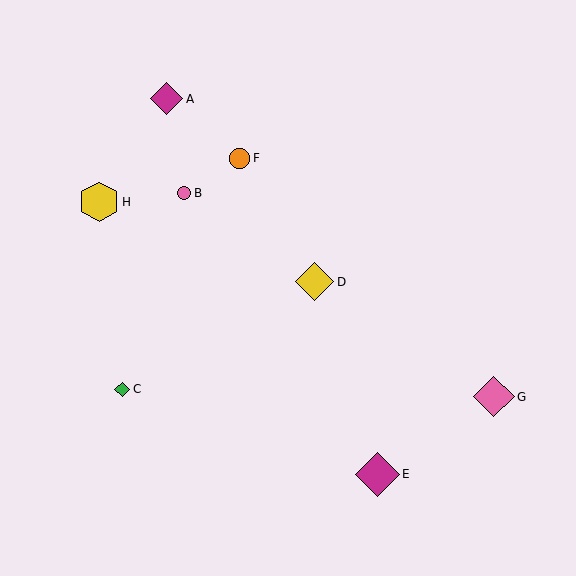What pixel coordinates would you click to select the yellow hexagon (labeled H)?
Click at (99, 202) to select the yellow hexagon H.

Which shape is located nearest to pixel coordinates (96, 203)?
The yellow hexagon (labeled H) at (99, 202) is nearest to that location.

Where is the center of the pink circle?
The center of the pink circle is at (184, 193).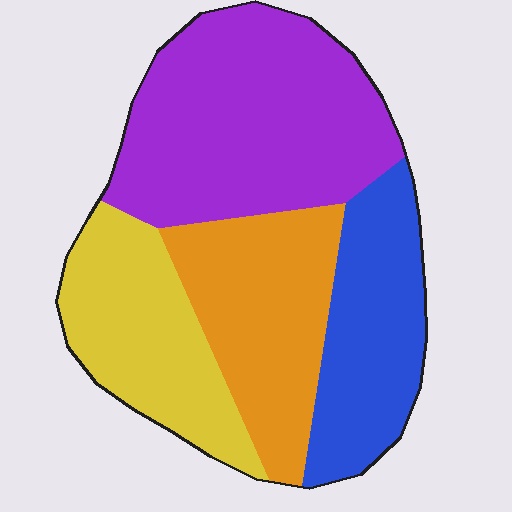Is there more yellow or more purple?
Purple.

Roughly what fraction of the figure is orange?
Orange takes up less than a quarter of the figure.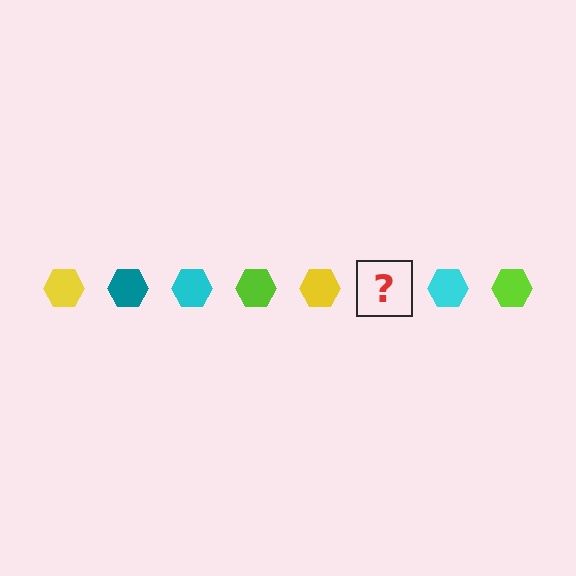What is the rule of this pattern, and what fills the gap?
The rule is that the pattern cycles through yellow, teal, cyan, lime hexagons. The gap should be filled with a teal hexagon.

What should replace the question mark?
The question mark should be replaced with a teal hexagon.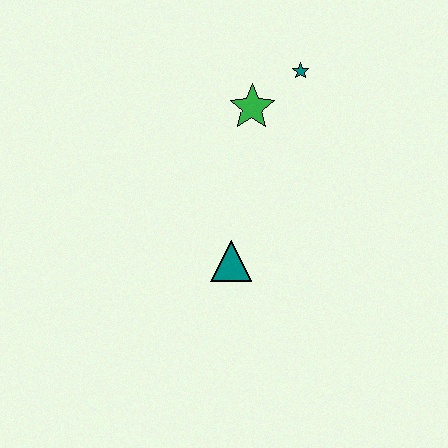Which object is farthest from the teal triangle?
The teal star is farthest from the teal triangle.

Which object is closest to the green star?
The teal star is closest to the green star.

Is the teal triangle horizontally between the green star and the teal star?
No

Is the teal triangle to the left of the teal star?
Yes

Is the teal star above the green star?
Yes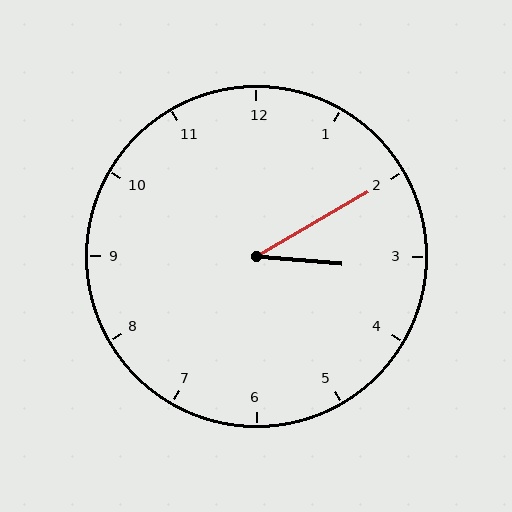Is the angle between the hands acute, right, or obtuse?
It is acute.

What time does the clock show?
3:10.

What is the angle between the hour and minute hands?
Approximately 35 degrees.